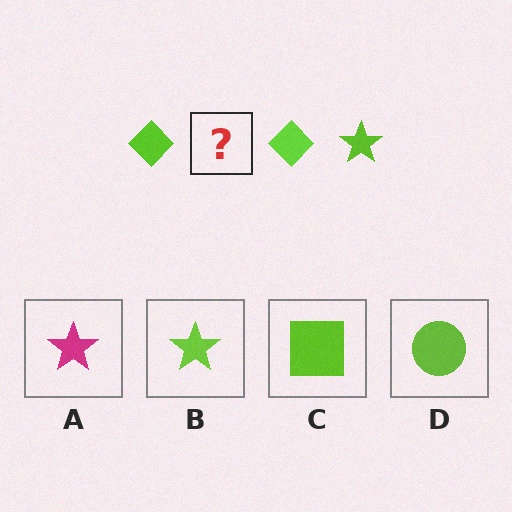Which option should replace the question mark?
Option B.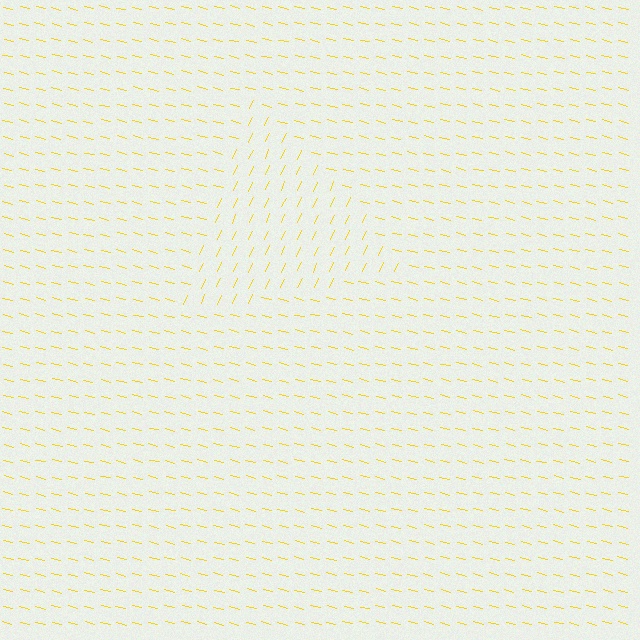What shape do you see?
I see a triangle.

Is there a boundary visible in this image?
Yes, there is a texture boundary formed by a change in line orientation.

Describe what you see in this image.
The image is filled with small yellow line segments. A triangle region in the image has lines oriented differently from the surrounding lines, creating a visible texture boundary.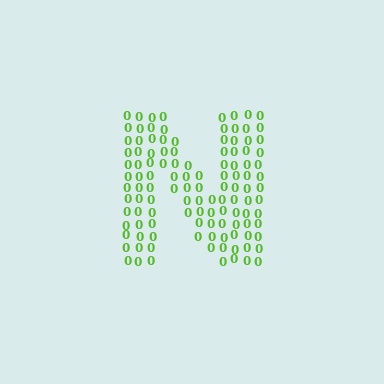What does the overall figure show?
The overall figure shows the letter N.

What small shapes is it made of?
It is made of small digit 0's.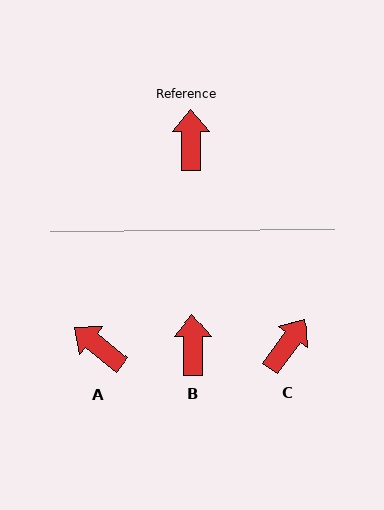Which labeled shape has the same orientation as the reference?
B.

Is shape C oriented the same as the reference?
No, it is off by about 36 degrees.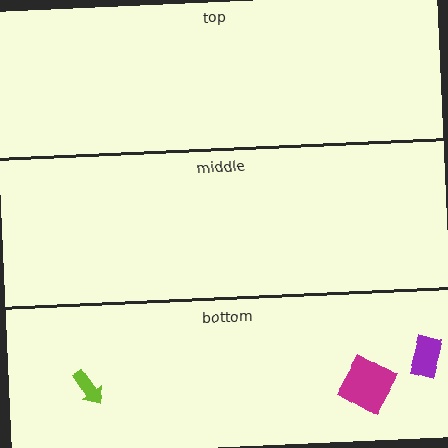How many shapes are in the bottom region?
3.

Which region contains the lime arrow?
The bottom region.